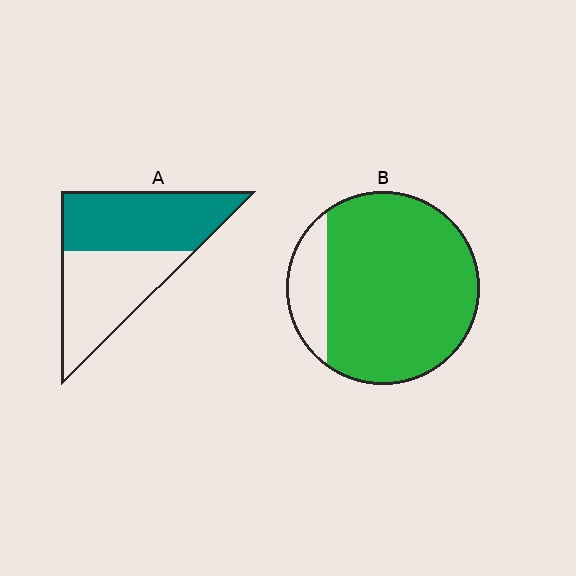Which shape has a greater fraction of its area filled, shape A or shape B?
Shape B.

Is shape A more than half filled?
Roughly half.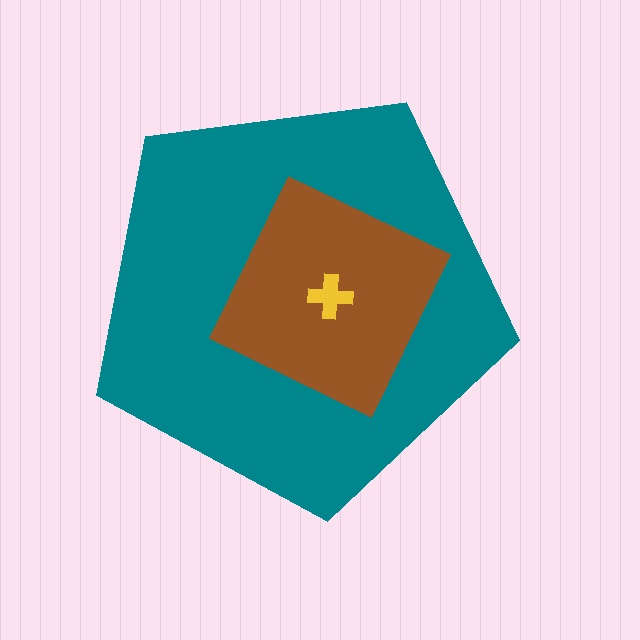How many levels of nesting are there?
3.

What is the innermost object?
The yellow cross.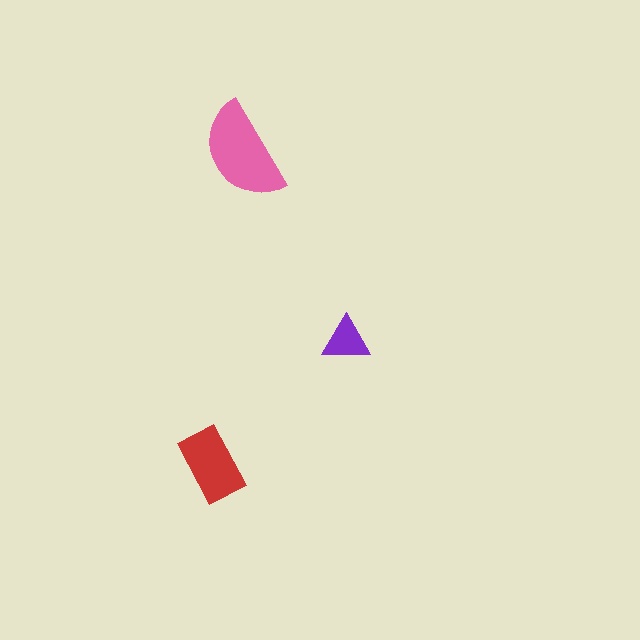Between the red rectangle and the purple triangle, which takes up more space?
The red rectangle.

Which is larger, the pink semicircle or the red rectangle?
The pink semicircle.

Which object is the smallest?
The purple triangle.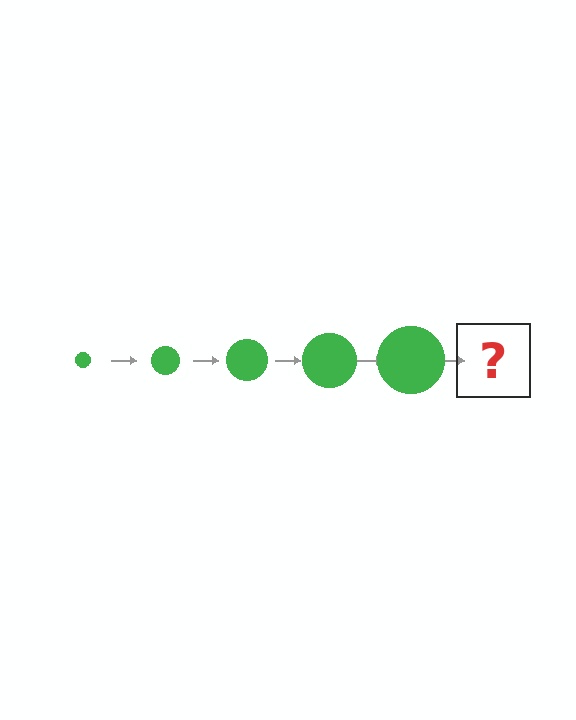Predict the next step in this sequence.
The next step is a green circle, larger than the previous one.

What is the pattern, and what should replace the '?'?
The pattern is that the circle gets progressively larger each step. The '?' should be a green circle, larger than the previous one.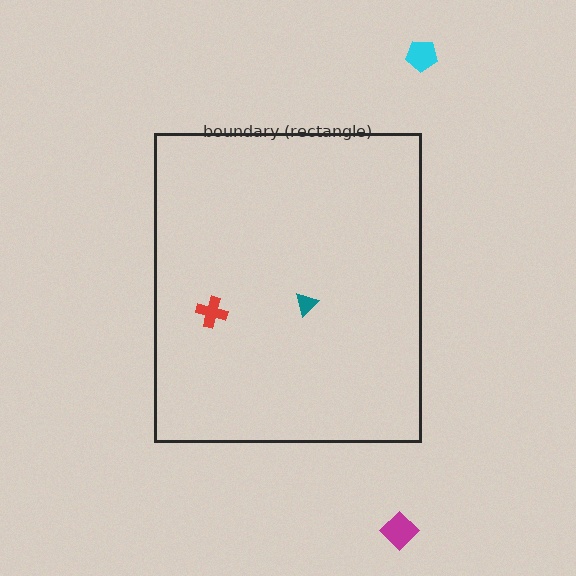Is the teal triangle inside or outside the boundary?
Inside.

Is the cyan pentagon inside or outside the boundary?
Outside.